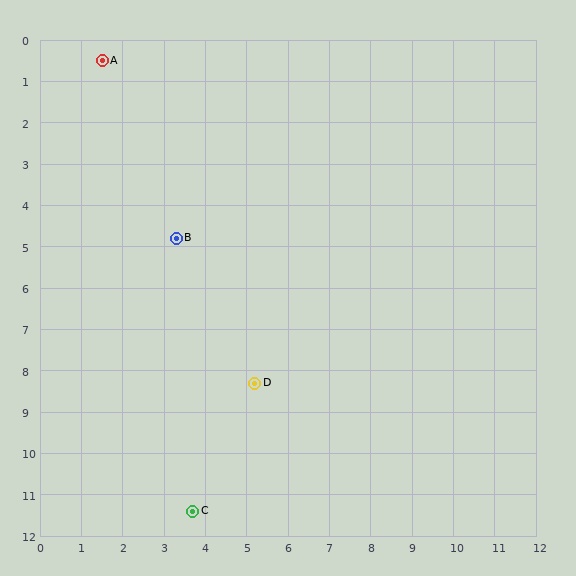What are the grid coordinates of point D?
Point D is at approximately (5.2, 8.3).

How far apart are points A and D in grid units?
Points A and D are about 8.6 grid units apart.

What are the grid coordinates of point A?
Point A is at approximately (1.5, 0.5).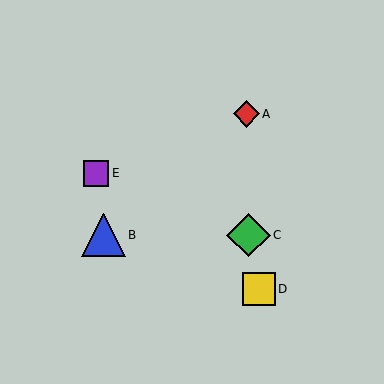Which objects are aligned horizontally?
Objects B, C are aligned horizontally.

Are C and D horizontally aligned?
No, C is at y≈235 and D is at y≈289.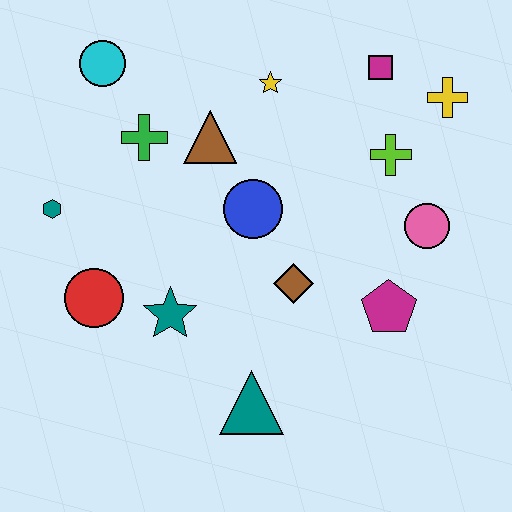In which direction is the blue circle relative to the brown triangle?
The blue circle is below the brown triangle.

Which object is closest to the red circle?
The teal star is closest to the red circle.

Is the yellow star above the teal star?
Yes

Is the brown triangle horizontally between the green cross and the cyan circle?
No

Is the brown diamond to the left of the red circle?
No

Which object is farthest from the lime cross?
The teal hexagon is farthest from the lime cross.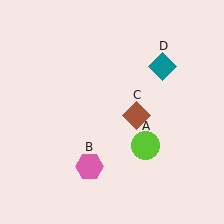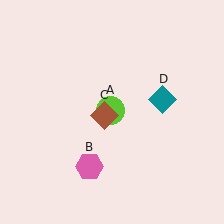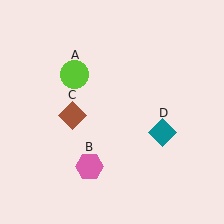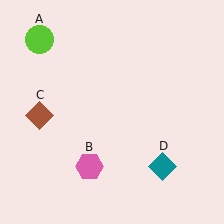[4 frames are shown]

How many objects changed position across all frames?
3 objects changed position: lime circle (object A), brown diamond (object C), teal diamond (object D).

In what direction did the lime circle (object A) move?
The lime circle (object A) moved up and to the left.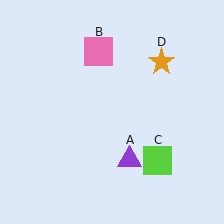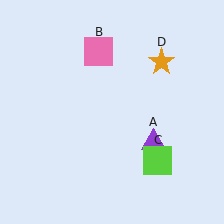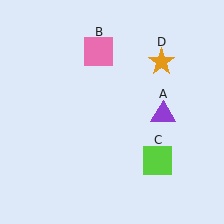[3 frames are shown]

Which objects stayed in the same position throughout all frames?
Pink square (object B) and lime square (object C) and orange star (object D) remained stationary.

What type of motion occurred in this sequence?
The purple triangle (object A) rotated counterclockwise around the center of the scene.